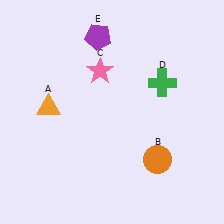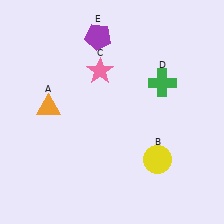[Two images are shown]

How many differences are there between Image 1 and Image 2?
There is 1 difference between the two images.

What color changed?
The circle (B) changed from orange in Image 1 to yellow in Image 2.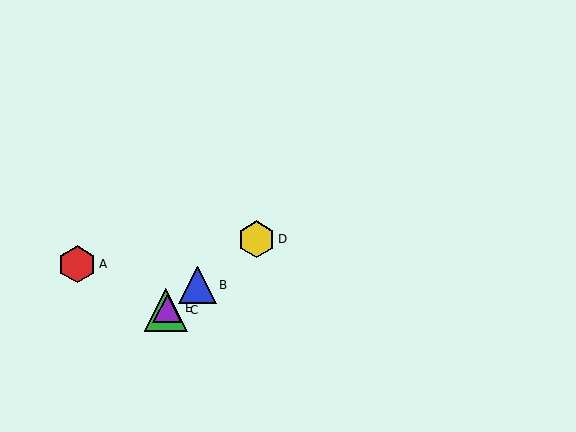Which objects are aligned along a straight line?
Objects B, C, D, E are aligned along a straight line.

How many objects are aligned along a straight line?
4 objects (B, C, D, E) are aligned along a straight line.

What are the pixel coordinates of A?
Object A is at (77, 264).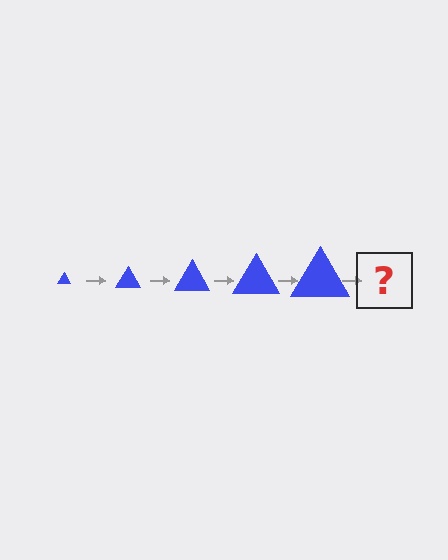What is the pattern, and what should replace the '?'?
The pattern is that the triangle gets progressively larger each step. The '?' should be a blue triangle, larger than the previous one.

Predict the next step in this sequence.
The next step is a blue triangle, larger than the previous one.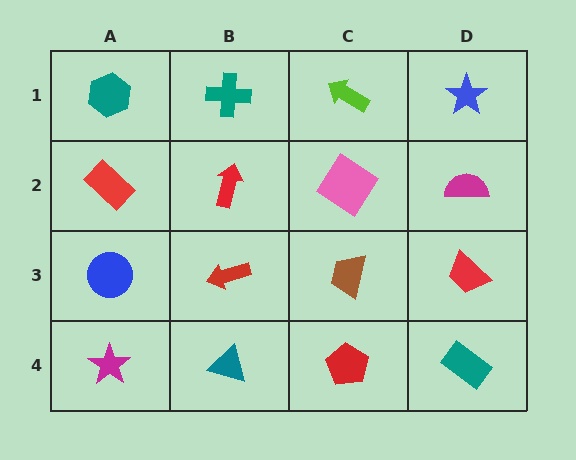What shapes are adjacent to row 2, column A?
A teal hexagon (row 1, column A), a blue circle (row 3, column A), a red arrow (row 2, column B).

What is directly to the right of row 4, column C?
A teal rectangle.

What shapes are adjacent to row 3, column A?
A red rectangle (row 2, column A), a magenta star (row 4, column A), a red arrow (row 3, column B).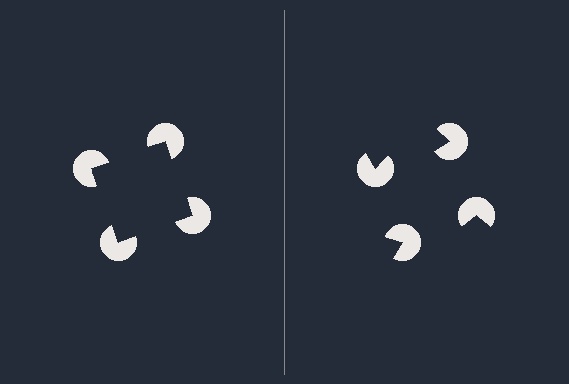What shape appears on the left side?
An illusory square.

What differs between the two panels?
The pac-man discs are positioned identically on both sides; only the wedge orientations differ. On the left they align to a square; on the right they are misaligned.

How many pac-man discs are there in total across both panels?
8 — 4 on each side.